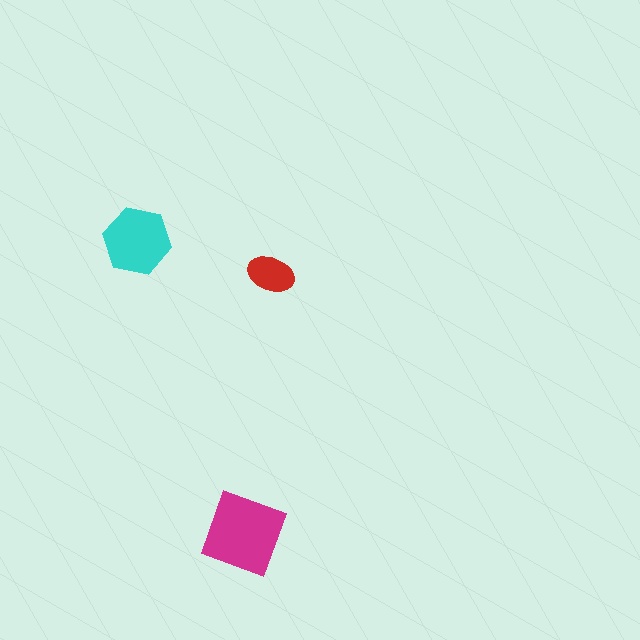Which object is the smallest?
The red ellipse.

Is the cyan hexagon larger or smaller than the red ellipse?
Larger.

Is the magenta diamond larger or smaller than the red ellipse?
Larger.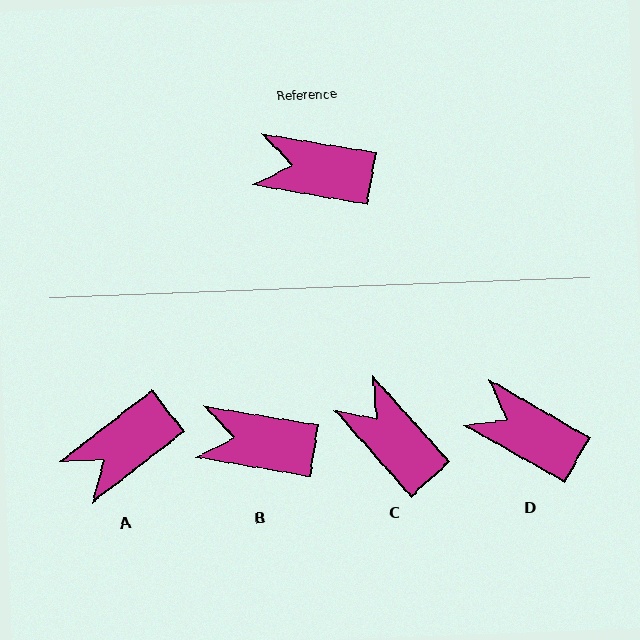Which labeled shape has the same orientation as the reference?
B.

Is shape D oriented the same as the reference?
No, it is off by about 20 degrees.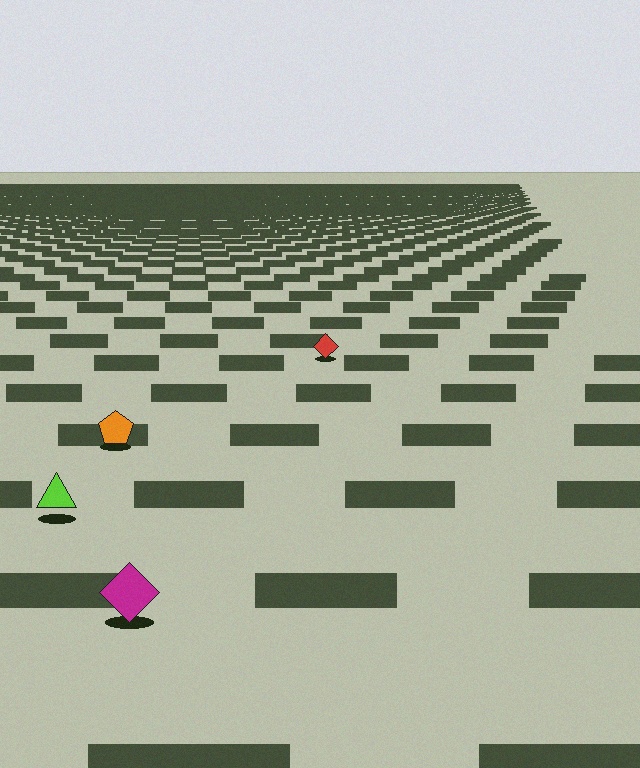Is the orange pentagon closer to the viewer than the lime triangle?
No. The lime triangle is closer — you can tell from the texture gradient: the ground texture is coarser near it.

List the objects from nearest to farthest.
From nearest to farthest: the magenta diamond, the lime triangle, the orange pentagon, the red diamond.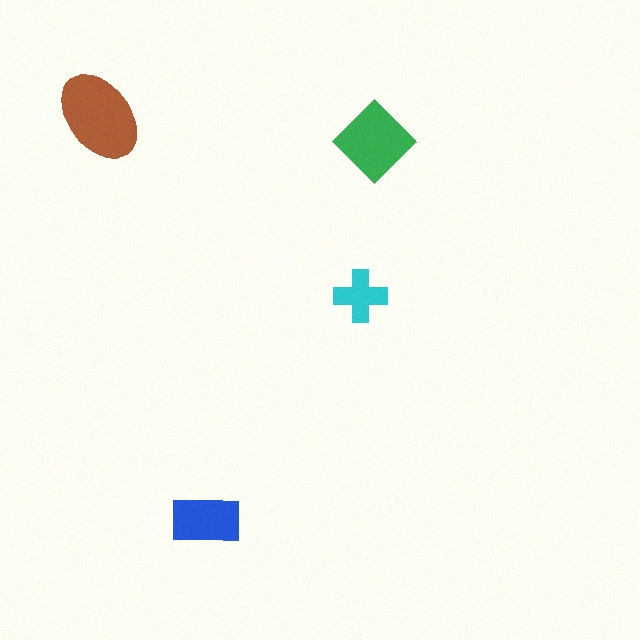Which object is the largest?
The brown ellipse.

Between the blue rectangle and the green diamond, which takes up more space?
The green diamond.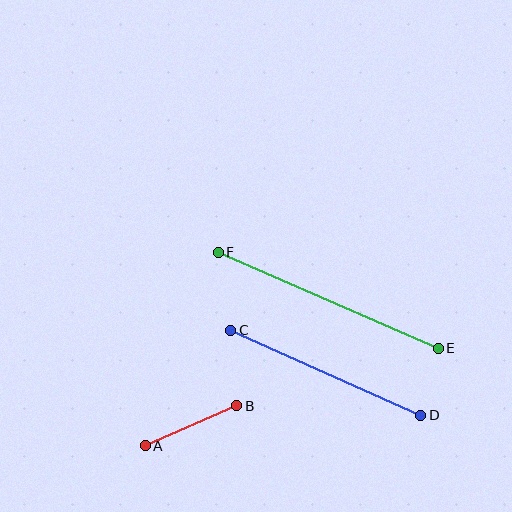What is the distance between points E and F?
The distance is approximately 240 pixels.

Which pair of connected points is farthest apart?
Points E and F are farthest apart.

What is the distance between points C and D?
The distance is approximately 208 pixels.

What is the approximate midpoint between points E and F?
The midpoint is at approximately (328, 300) pixels.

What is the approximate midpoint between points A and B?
The midpoint is at approximately (191, 426) pixels.